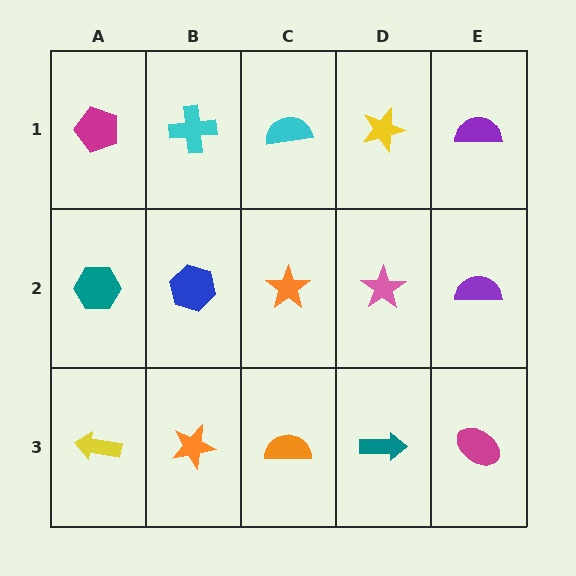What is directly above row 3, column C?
An orange star.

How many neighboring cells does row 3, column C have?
3.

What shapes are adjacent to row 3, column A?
A teal hexagon (row 2, column A), an orange star (row 3, column B).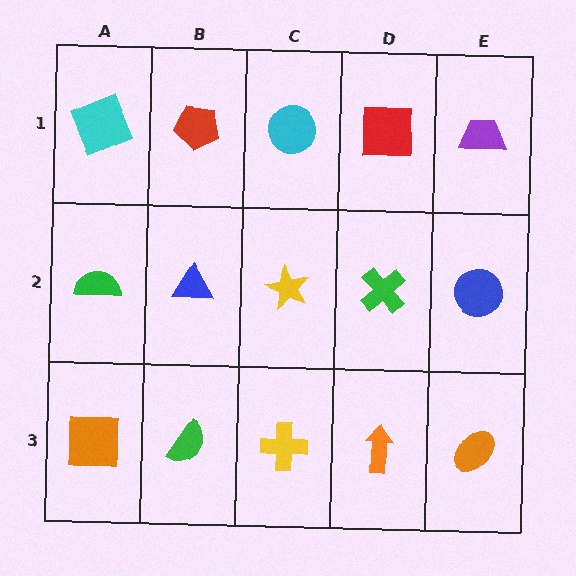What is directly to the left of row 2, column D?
A yellow star.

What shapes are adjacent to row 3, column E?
A blue circle (row 2, column E), an orange arrow (row 3, column D).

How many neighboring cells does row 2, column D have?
4.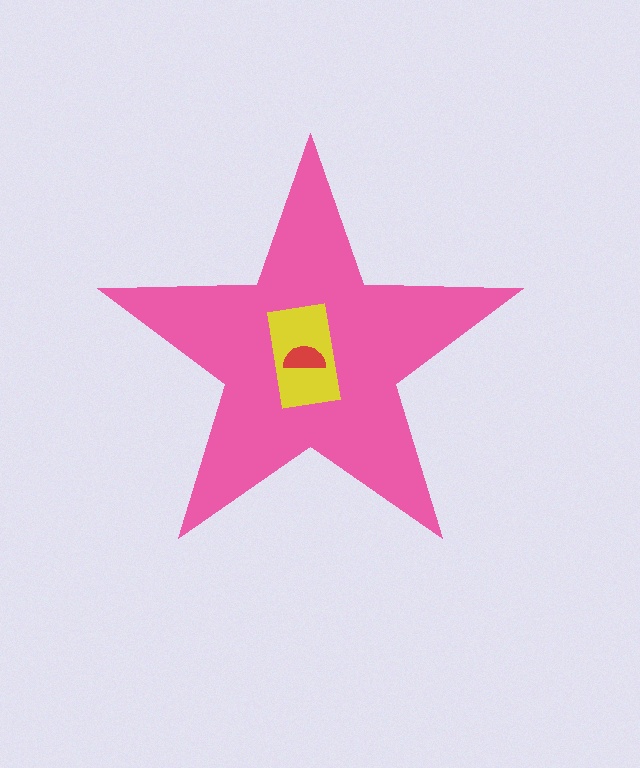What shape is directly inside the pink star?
The yellow rectangle.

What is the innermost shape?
The red semicircle.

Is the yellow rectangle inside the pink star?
Yes.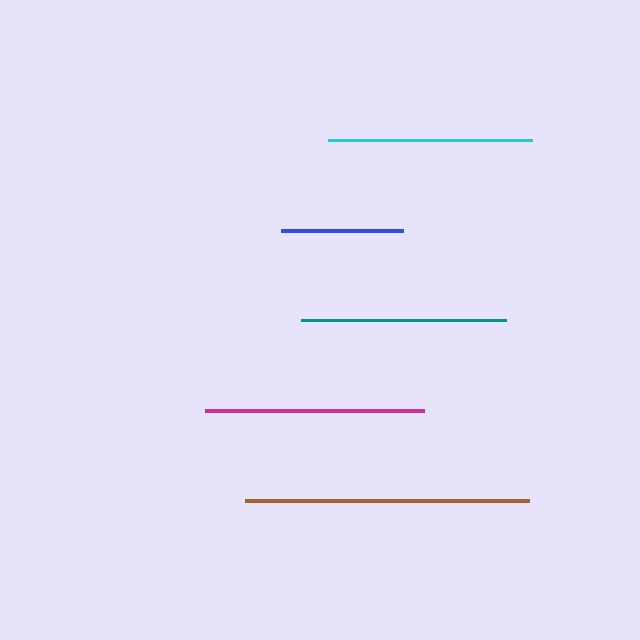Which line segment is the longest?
The brown line is the longest at approximately 284 pixels.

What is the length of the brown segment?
The brown segment is approximately 284 pixels long.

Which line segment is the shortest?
The blue line is the shortest at approximately 122 pixels.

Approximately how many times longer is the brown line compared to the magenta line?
The brown line is approximately 1.3 times the length of the magenta line.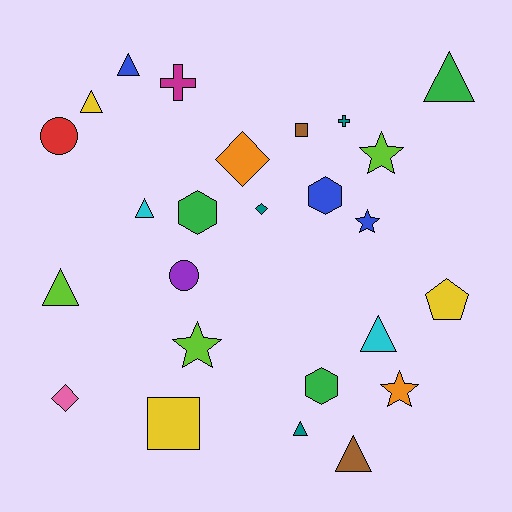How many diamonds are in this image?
There are 3 diamonds.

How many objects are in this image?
There are 25 objects.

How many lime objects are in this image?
There are 3 lime objects.